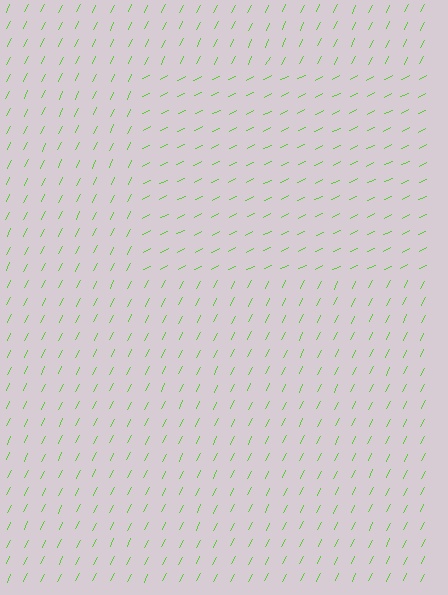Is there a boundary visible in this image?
Yes, there is a texture boundary formed by a change in line orientation.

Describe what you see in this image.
The image is filled with small lime line segments. A rectangle region in the image has lines oriented differently from the surrounding lines, creating a visible texture boundary.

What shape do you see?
I see a rectangle.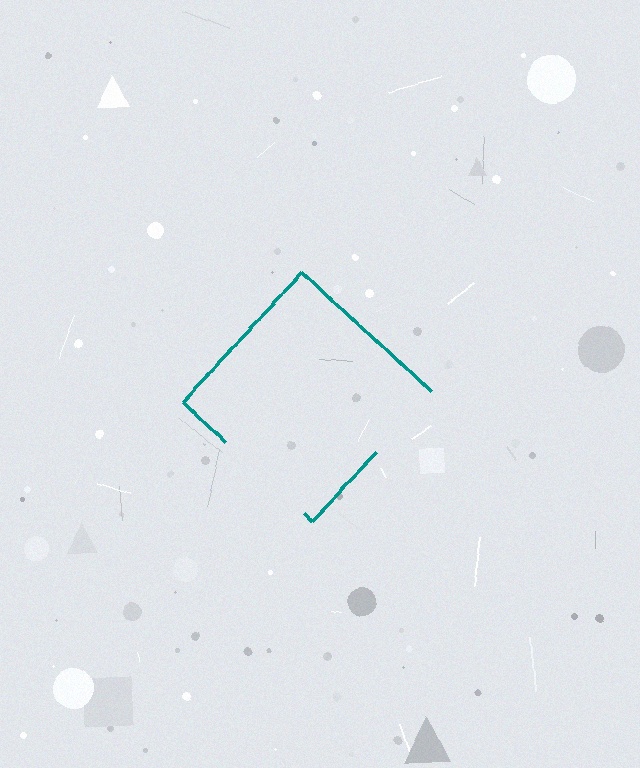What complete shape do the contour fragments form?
The contour fragments form a diamond.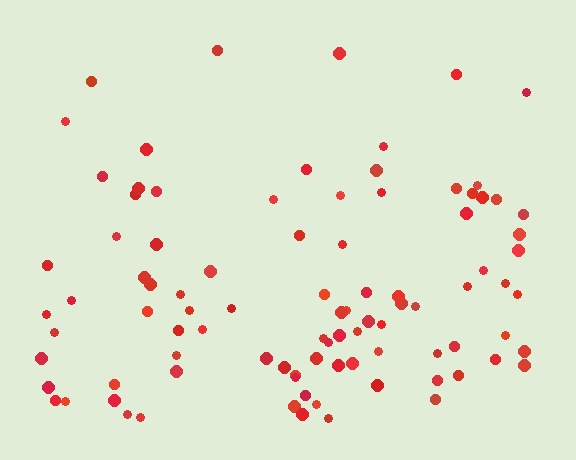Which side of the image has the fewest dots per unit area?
The top.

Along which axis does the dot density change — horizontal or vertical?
Vertical.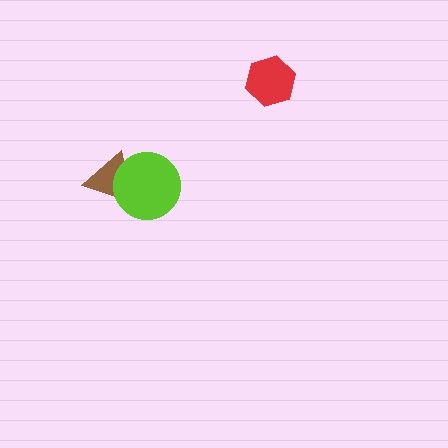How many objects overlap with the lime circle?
1 object overlaps with the lime circle.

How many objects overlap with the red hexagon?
0 objects overlap with the red hexagon.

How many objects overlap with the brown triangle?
1 object overlaps with the brown triangle.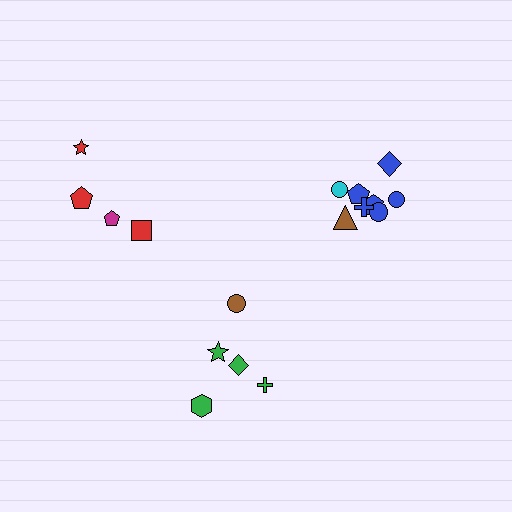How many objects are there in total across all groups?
There are 17 objects.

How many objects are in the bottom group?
There are 5 objects.